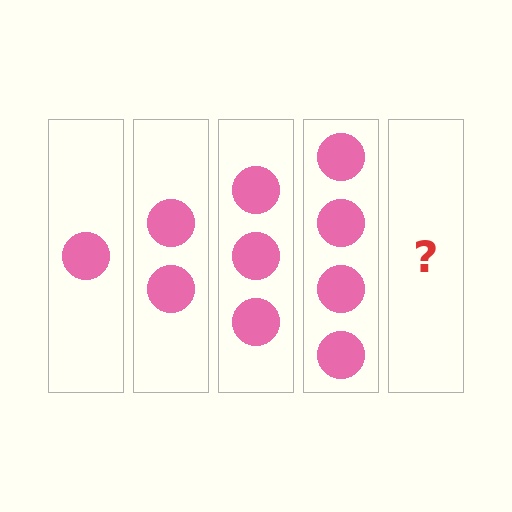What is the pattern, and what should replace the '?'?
The pattern is that each step adds one more circle. The '?' should be 5 circles.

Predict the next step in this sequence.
The next step is 5 circles.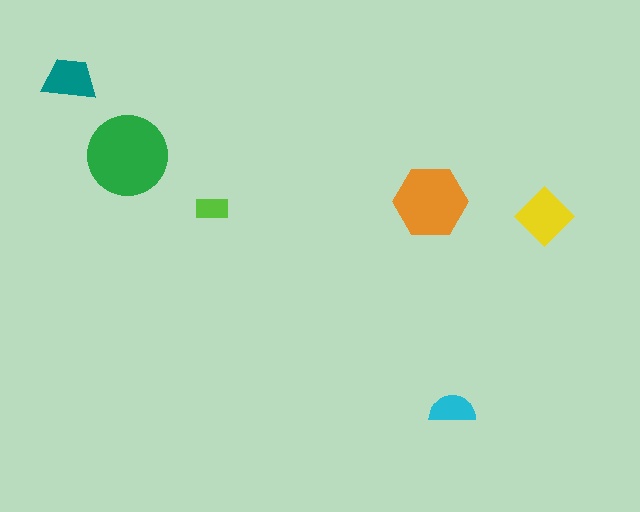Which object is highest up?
The teal trapezoid is topmost.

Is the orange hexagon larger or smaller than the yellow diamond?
Larger.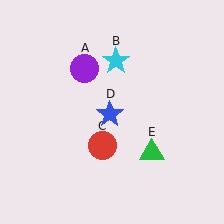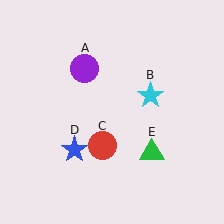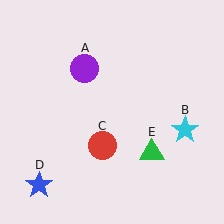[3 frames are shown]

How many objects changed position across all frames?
2 objects changed position: cyan star (object B), blue star (object D).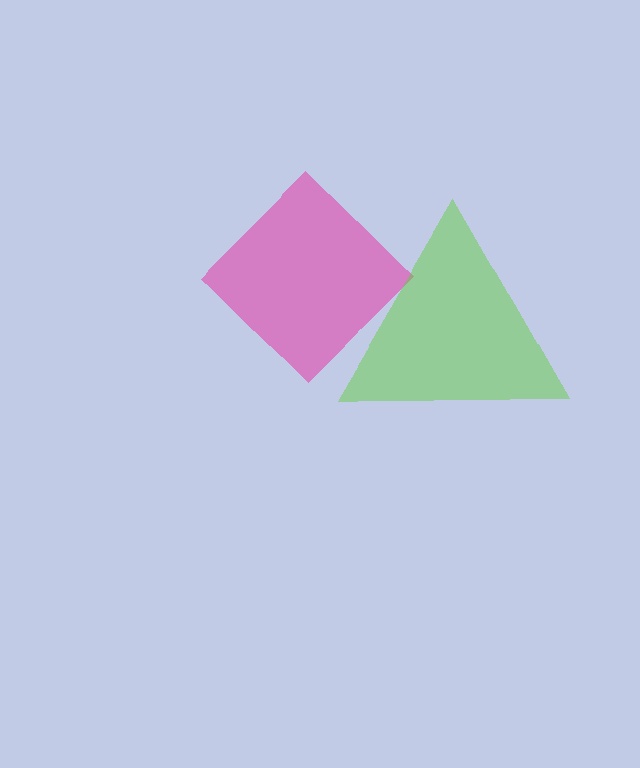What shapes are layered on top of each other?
The layered shapes are: a pink diamond, a lime triangle.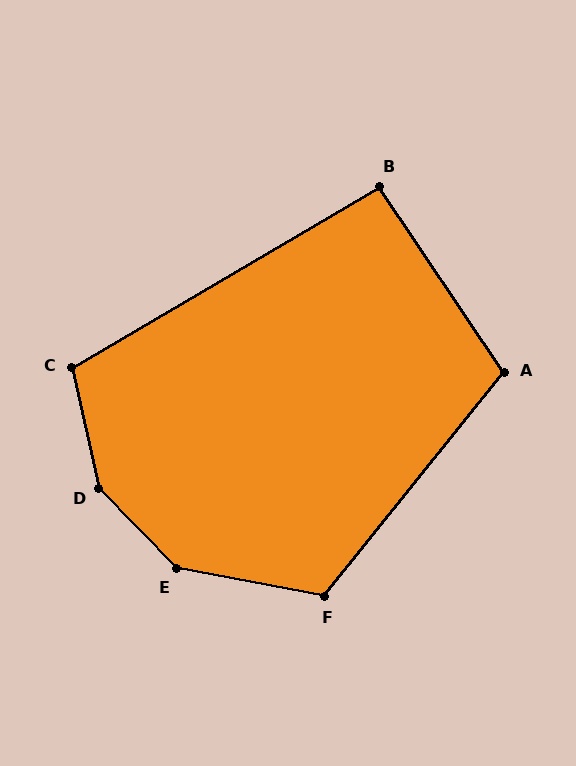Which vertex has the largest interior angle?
D, at approximately 148 degrees.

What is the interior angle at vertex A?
Approximately 107 degrees (obtuse).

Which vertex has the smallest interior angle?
B, at approximately 93 degrees.